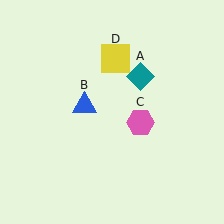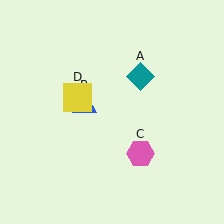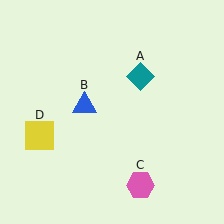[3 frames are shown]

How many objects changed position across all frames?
2 objects changed position: pink hexagon (object C), yellow square (object D).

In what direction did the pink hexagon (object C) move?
The pink hexagon (object C) moved down.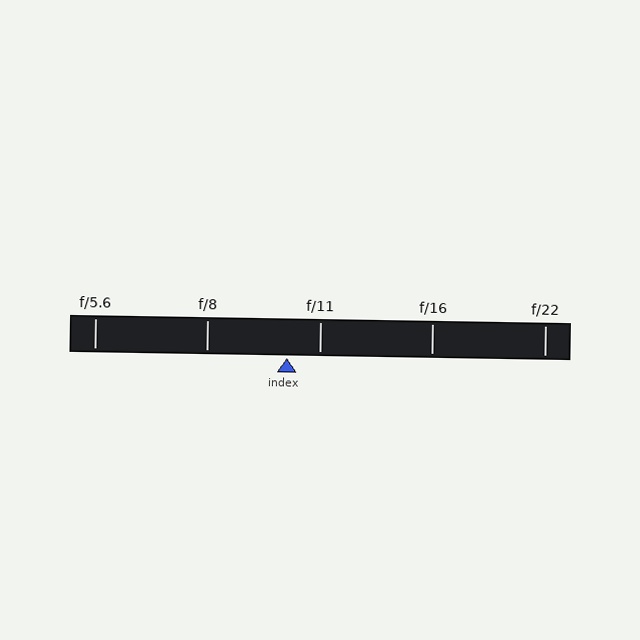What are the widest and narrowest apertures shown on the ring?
The widest aperture shown is f/5.6 and the narrowest is f/22.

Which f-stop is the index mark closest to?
The index mark is closest to f/11.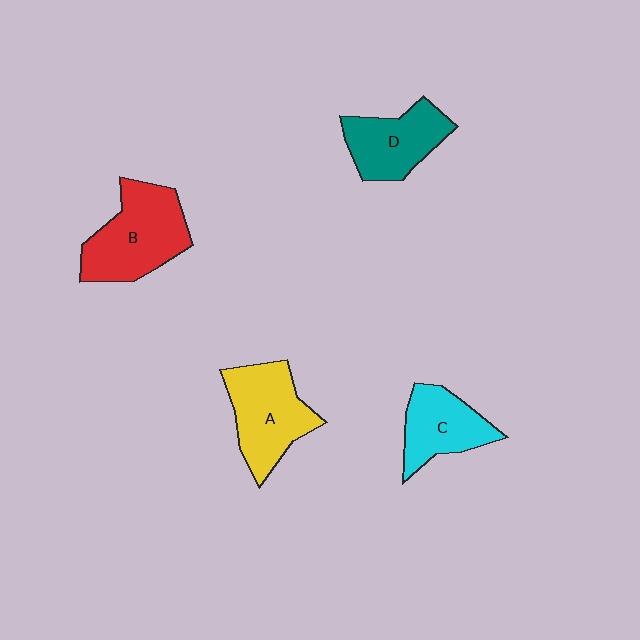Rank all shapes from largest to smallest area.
From largest to smallest: B (red), A (yellow), D (teal), C (cyan).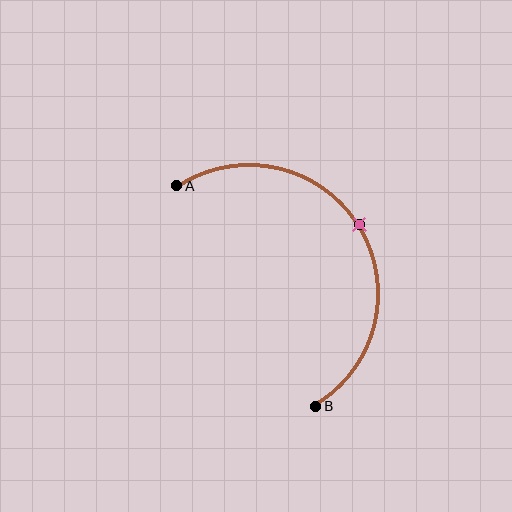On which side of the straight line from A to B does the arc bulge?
The arc bulges to the right of the straight line connecting A and B.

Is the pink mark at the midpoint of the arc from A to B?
Yes. The pink mark lies on the arc at equal arc-length from both A and B — it is the arc midpoint.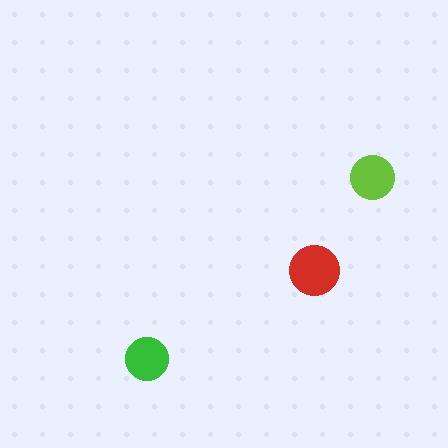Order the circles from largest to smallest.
the red one, the lime one, the green one.